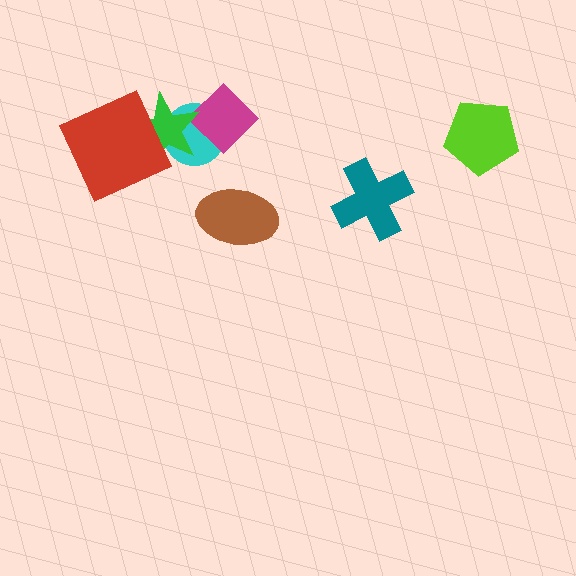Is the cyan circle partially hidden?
Yes, it is partially covered by another shape.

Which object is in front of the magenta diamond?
The green star is in front of the magenta diamond.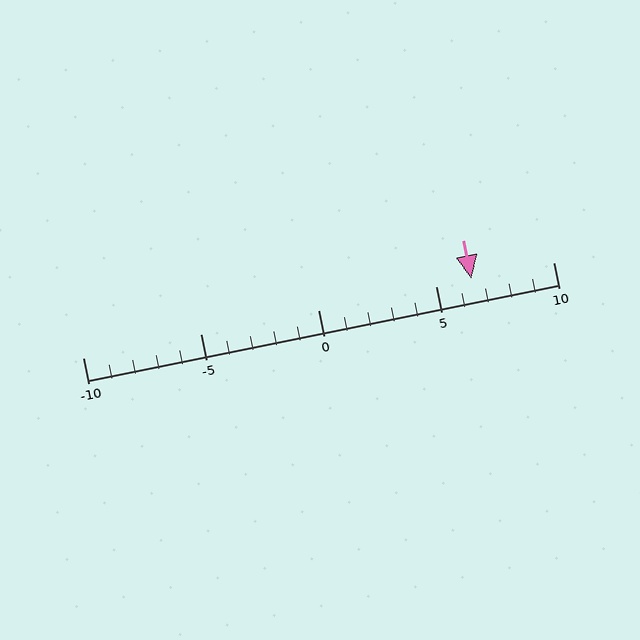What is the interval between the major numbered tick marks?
The major tick marks are spaced 5 units apart.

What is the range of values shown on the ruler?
The ruler shows values from -10 to 10.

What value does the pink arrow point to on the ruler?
The pink arrow points to approximately 6.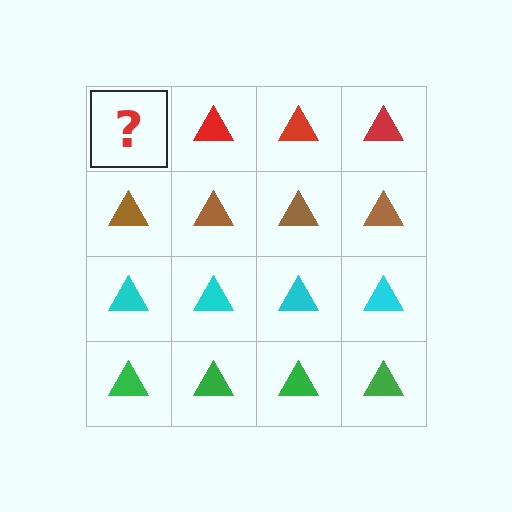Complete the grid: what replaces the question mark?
The question mark should be replaced with a red triangle.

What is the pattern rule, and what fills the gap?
The rule is that each row has a consistent color. The gap should be filled with a red triangle.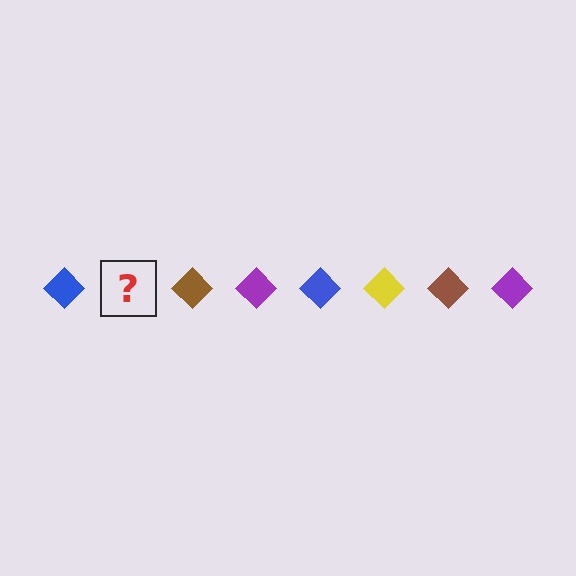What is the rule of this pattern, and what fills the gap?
The rule is that the pattern cycles through blue, yellow, brown, purple diamonds. The gap should be filled with a yellow diamond.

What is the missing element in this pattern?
The missing element is a yellow diamond.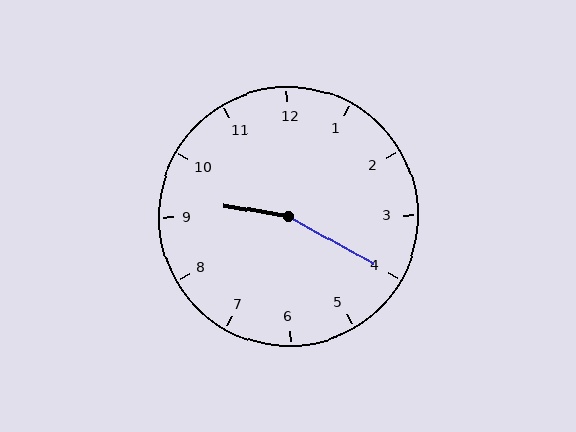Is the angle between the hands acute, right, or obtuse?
It is obtuse.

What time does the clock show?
9:20.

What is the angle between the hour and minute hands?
Approximately 160 degrees.